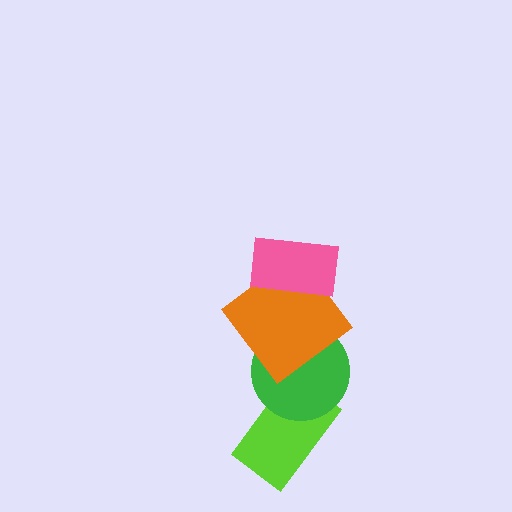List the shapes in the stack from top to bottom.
From top to bottom: the pink rectangle, the orange diamond, the green circle, the lime rectangle.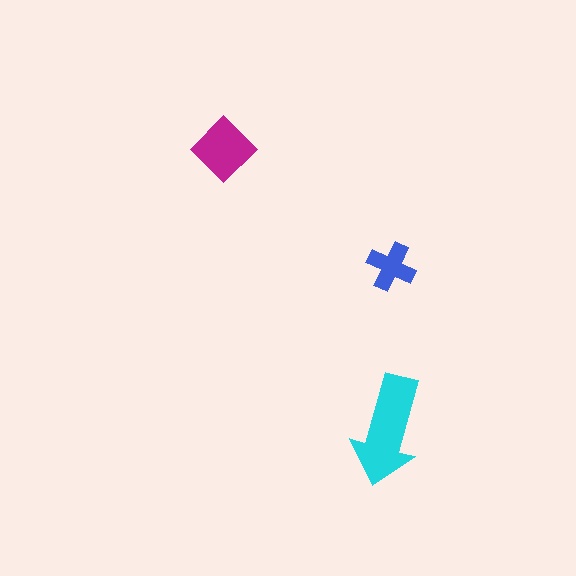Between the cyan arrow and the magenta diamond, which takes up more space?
The cyan arrow.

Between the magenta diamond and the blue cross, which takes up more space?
The magenta diamond.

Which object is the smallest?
The blue cross.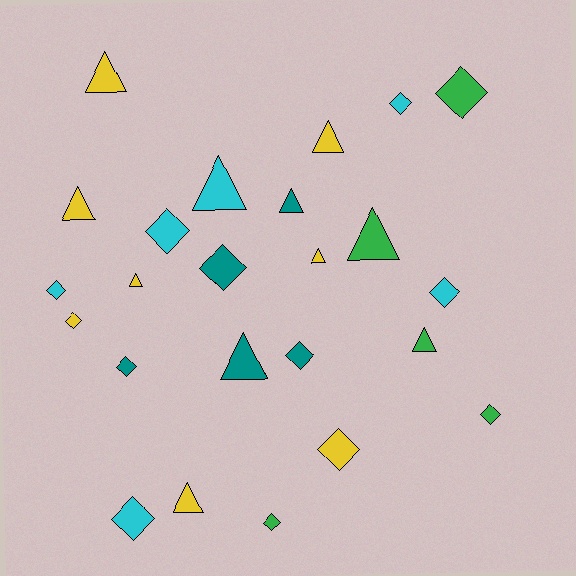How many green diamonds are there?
There are 3 green diamonds.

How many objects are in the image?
There are 24 objects.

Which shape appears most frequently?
Diamond, with 13 objects.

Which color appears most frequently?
Yellow, with 8 objects.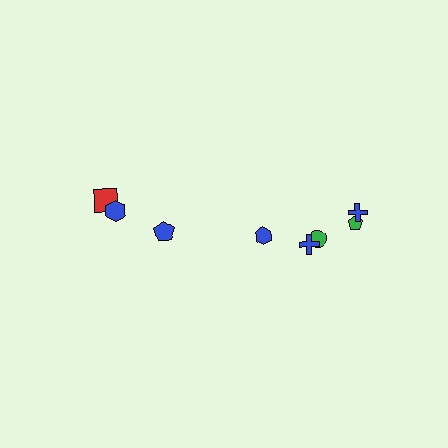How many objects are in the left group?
There are 3 objects.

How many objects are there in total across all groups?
There are 8 objects.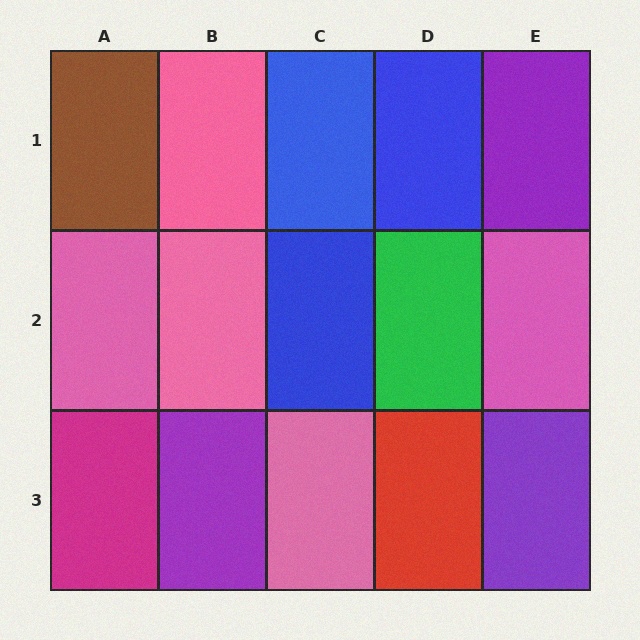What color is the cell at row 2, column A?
Pink.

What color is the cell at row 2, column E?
Pink.